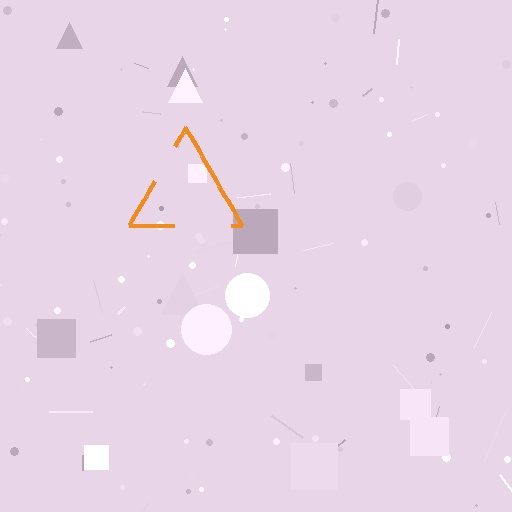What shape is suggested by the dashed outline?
The dashed outline suggests a triangle.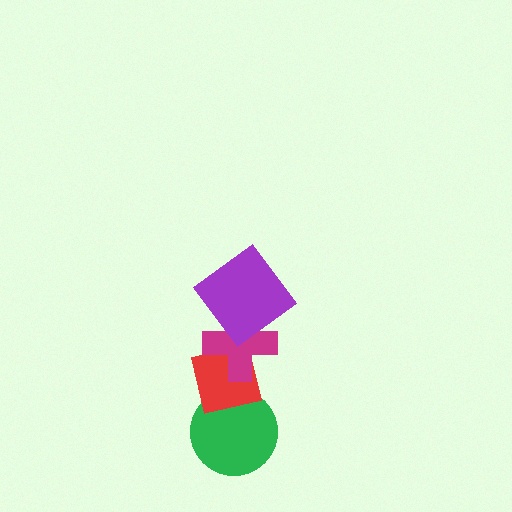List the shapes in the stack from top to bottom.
From top to bottom: the purple diamond, the magenta cross, the red square, the green circle.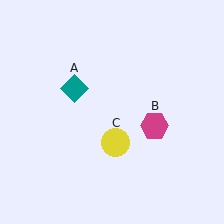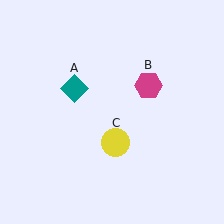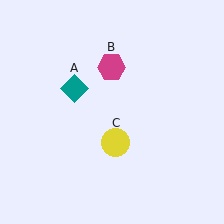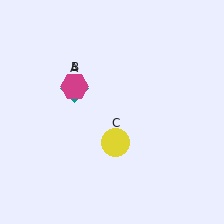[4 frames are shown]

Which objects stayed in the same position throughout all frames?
Teal diamond (object A) and yellow circle (object C) remained stationary.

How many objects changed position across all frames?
1 object changed position: magenta hexagon (object B).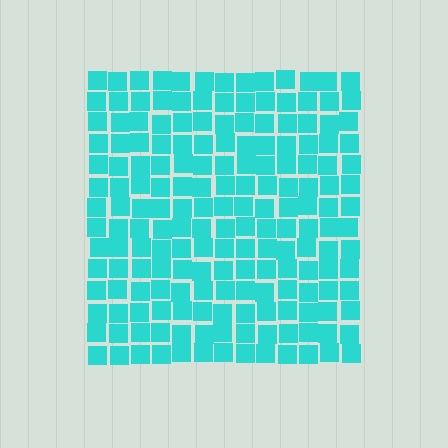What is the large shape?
The large shape is a square.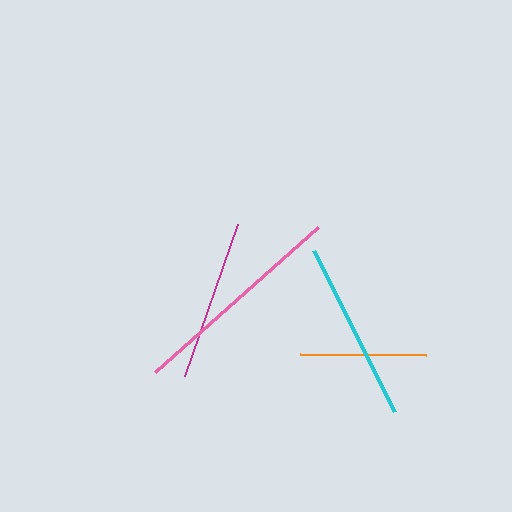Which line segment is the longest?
The pink line is the longest at approximately 218 pixels.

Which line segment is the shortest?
The orange line is the shortest at approximately 126 pixels.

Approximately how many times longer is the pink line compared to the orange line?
The pink line is approximately 1.7 times the length of the orange line.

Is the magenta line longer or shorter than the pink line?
The pink line is longer than the magenta line.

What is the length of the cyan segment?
The cyan segment is approximately 181 pixels long.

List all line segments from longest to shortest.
From longest to shortest: pink, cyan, magenta, orange.